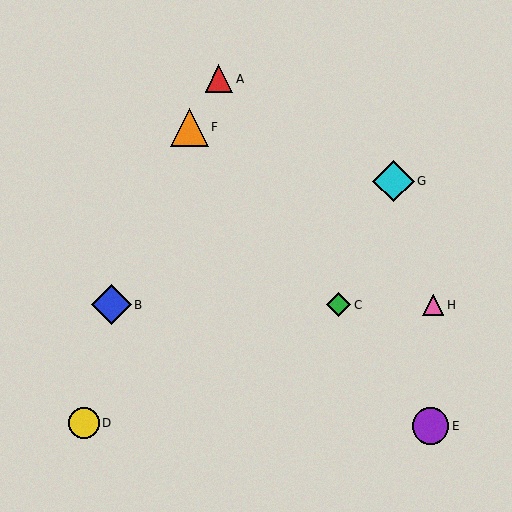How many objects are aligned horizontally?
3 objects (B, C, H) are aligned horizontally.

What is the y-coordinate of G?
Object G is at y≈181.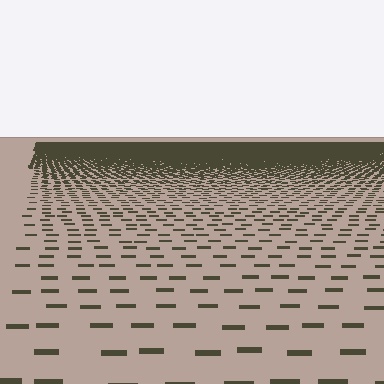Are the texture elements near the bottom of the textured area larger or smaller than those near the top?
Larger. Near the bottom, elements are closer to the viewer and appear at a bigger on-screen size.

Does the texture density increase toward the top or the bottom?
Density increases toward the top.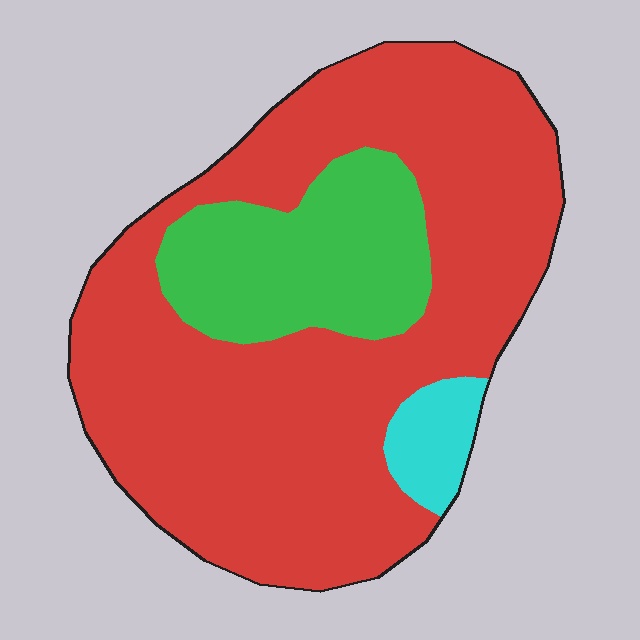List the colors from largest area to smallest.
From largest to smallest: red, green, cyan.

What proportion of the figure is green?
Green takes up about one fifth (1/5) of the figure.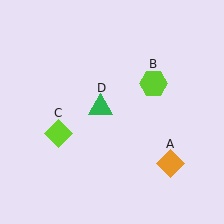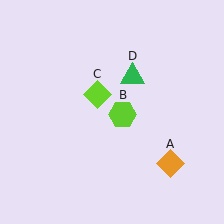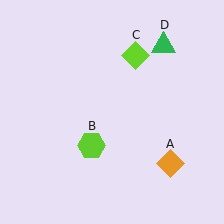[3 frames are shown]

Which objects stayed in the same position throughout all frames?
Orange diamond (object A) remained stationary.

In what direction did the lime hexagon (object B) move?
The lime hexagon (object B) moved down and to the left.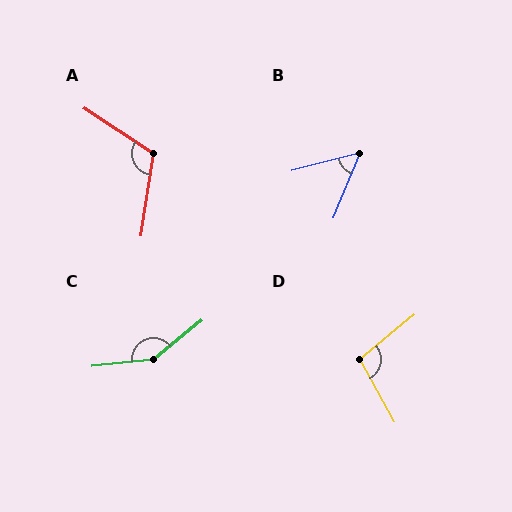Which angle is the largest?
C, at approximately 146 degrees.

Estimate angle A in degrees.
Approximately 115 degrees.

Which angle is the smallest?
B, at approximately 53 degrees.